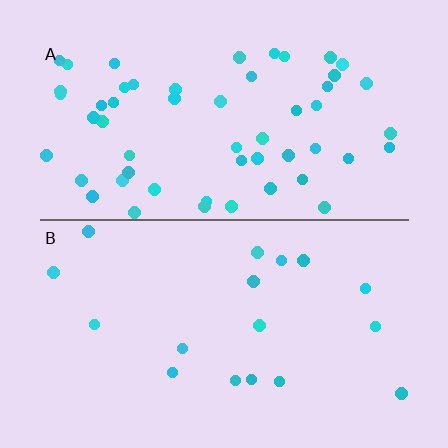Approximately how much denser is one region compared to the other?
Approximately 3.2× — region A over region B.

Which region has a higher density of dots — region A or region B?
A (the top).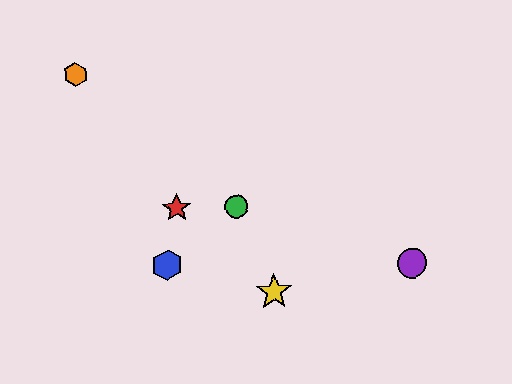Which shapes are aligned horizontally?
The red star, the green circle are aligned horizontally.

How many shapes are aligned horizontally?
2 shapes (the red star, the green circle) are aligned horizontally.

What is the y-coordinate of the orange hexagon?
The orange hexagon is at y≈74.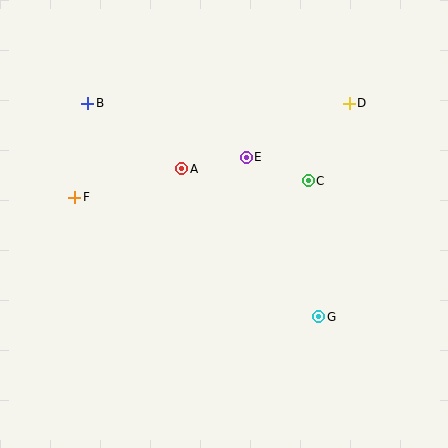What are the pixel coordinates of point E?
Point E is at (246, 157).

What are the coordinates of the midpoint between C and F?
The midpoint between C and F is at (192, 189).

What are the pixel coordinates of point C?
Point C is at (308, 181).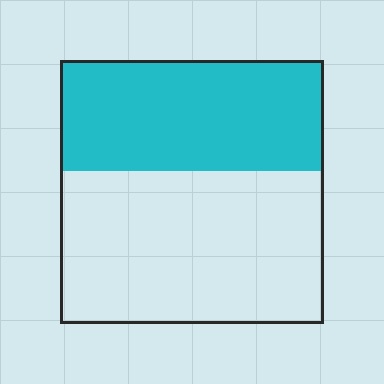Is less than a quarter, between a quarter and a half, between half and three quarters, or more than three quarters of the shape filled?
Between a quarter and a half.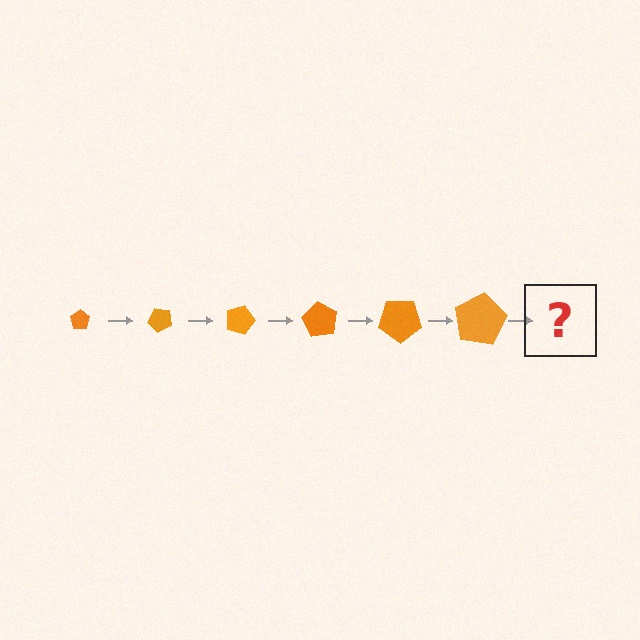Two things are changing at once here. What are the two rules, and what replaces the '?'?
The two rules are that the pentagon grows larger each step and it rotates 45 degrees each step. The '?' should be a pentagon, larger than the previous one and rotated 270 degrees from the start.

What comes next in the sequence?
The next element should be a pentagon, larger than the previous one and rotated 270 degrees from the start.